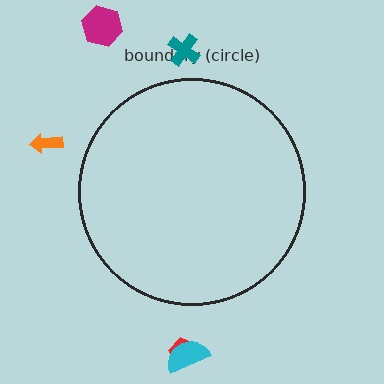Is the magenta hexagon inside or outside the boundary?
Outside.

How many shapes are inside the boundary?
0 inside, 5 outside.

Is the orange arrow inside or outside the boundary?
Outside.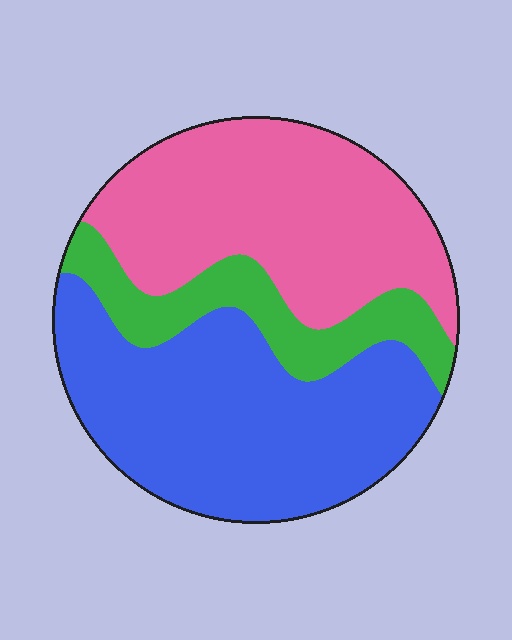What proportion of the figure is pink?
Pink covers 39% of the figure.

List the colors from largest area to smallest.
From largest to smallest: blue, pink, green.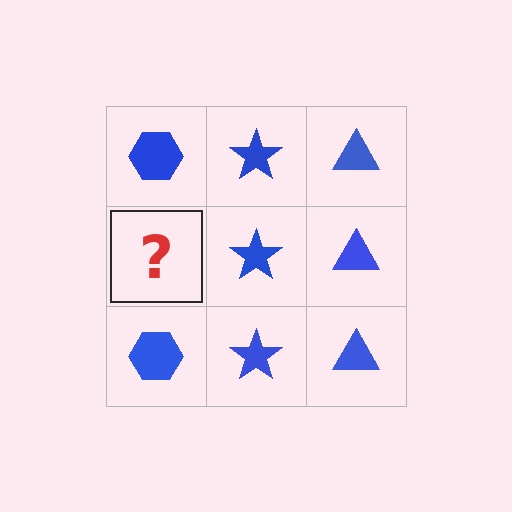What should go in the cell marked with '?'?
The missing cell should contain a blue hexagon.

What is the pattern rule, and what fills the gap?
The rule is that each column has a consistent shape. The gap should be filled with a blue hexagon.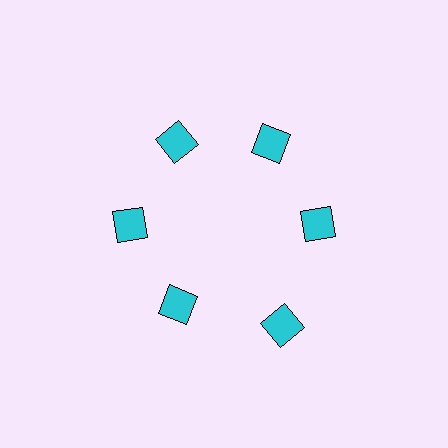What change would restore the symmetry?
The symmetry would be restored by moving it inward, back onto the ring so that all 6 squares sit at equal angles and equal distance from the center.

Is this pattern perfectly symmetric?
No. The 6 cyan squares are arranged in a ring, but one element near the 5 o'clock position is pushed outward from the center, breaking the 6-fold rotational symmetry.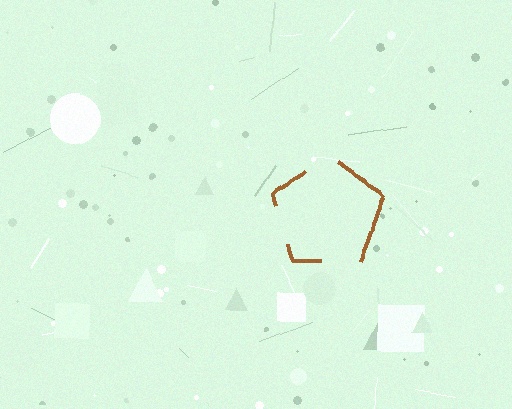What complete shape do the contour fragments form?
The contour fragments form a pentagon.